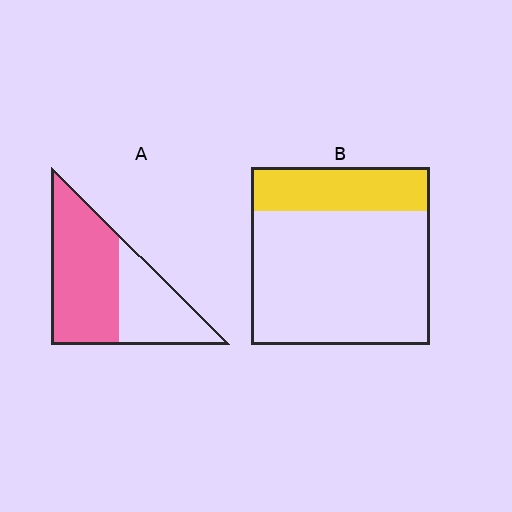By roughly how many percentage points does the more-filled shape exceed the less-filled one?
By roughly 35 percentage points (A over B).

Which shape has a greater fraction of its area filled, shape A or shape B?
Shape A.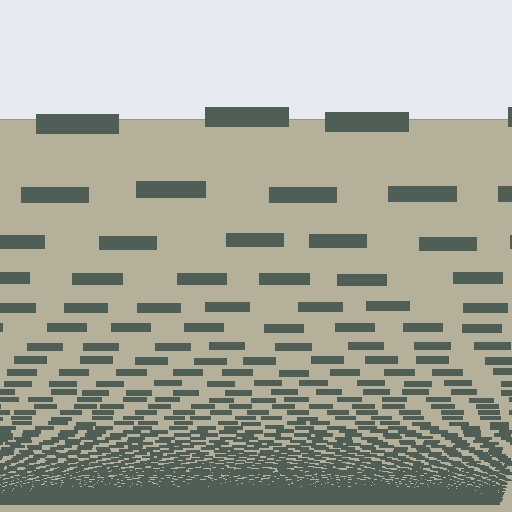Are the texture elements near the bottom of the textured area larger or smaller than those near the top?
Smaller. The gradient is inverted — elements near the bottom are smaller and denser.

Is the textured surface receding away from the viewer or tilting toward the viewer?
The surface appears to tilt toward the viewer. Texture elements get larger and sparser toward the top.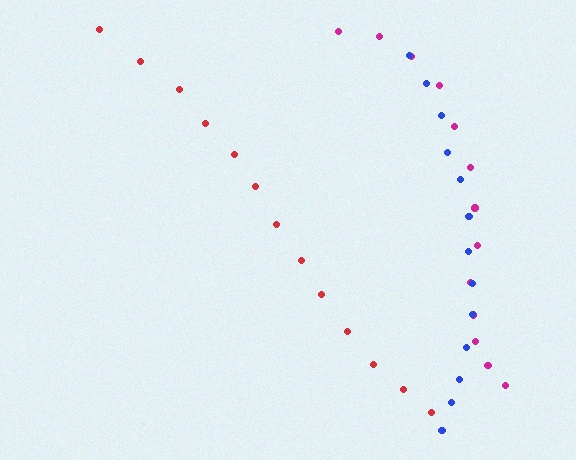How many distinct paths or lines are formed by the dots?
There are 3 distinct paths.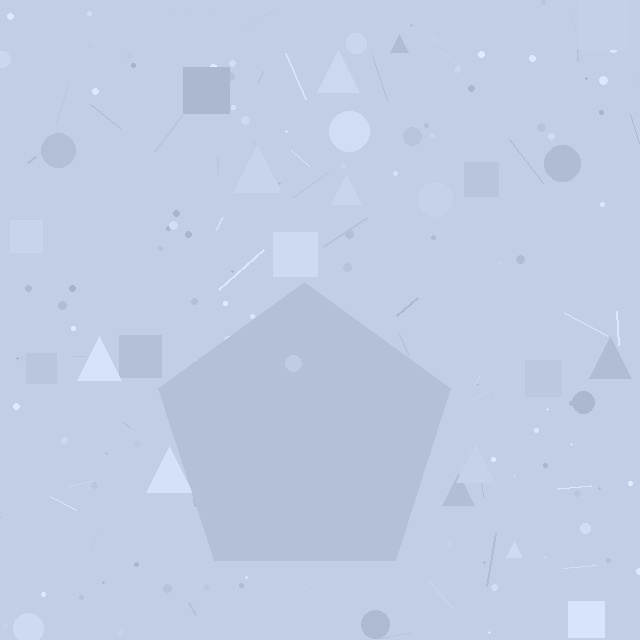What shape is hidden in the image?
A pentagon is hidden in the image.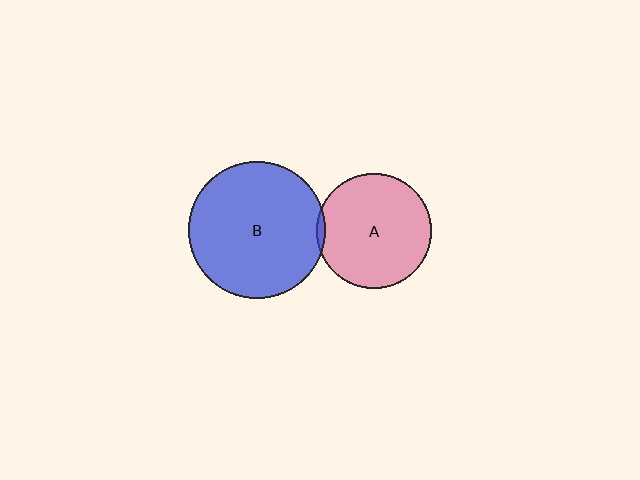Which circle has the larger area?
Circle B (blue).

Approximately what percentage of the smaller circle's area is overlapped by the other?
Approximately 5%.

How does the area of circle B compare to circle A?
Approximately 1.4 times.